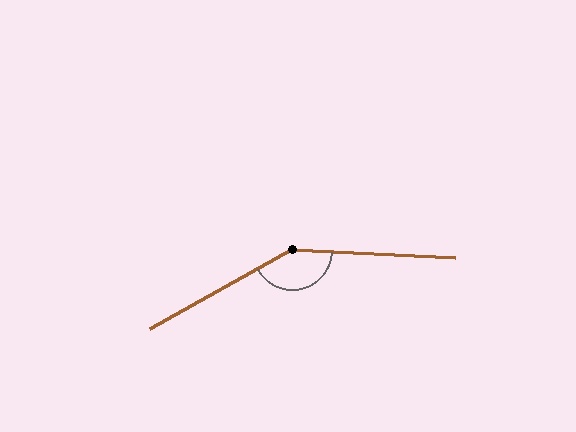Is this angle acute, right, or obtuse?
It is obtuse.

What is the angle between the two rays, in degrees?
Approximately 148 degrees.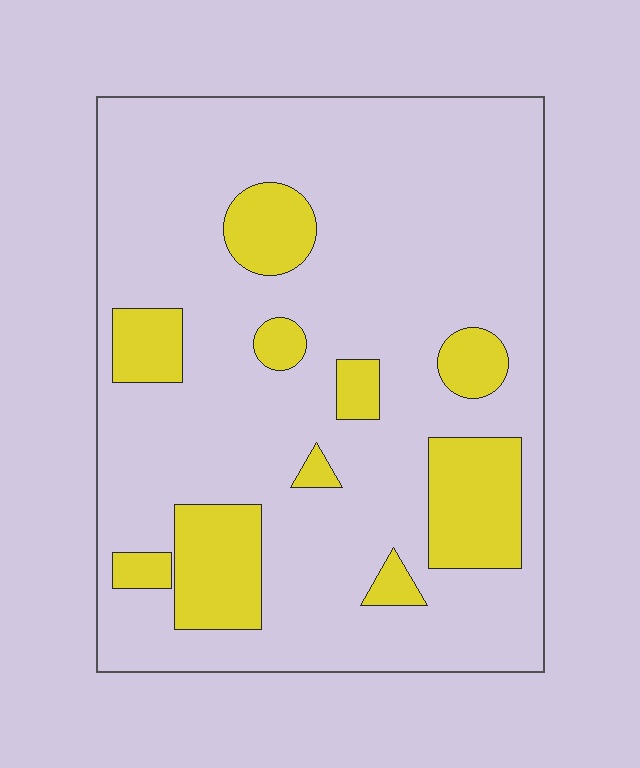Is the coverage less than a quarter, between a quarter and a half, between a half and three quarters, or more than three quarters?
Less than a quarter.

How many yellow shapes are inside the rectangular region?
10.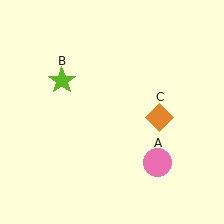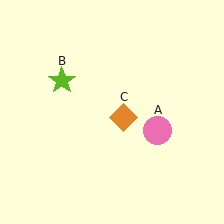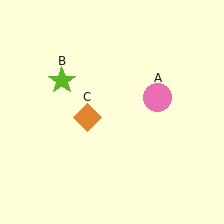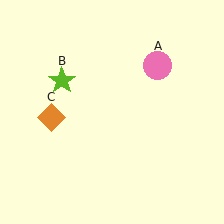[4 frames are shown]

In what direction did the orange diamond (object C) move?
The orange diamond (object C) moved left.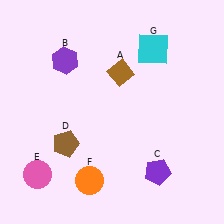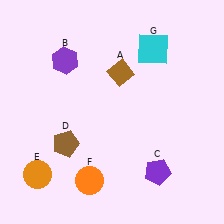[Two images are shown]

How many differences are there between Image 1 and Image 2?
There is 1 difference between the two images.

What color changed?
The circle (E) changed from pink in Image 1 to orange in Image 2.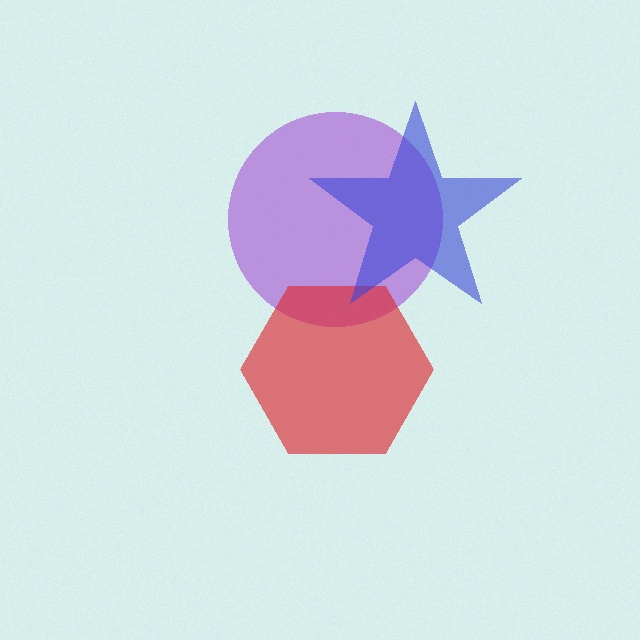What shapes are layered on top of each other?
The layered shapes are: a purple circle, a red hexagon, a blue star.